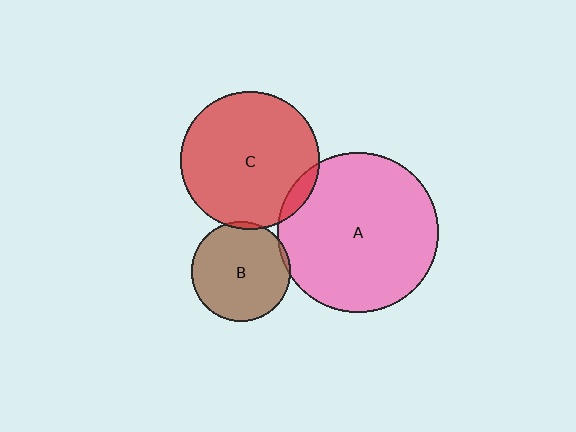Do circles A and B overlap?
Yes.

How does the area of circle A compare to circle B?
Approximately 2.6 times.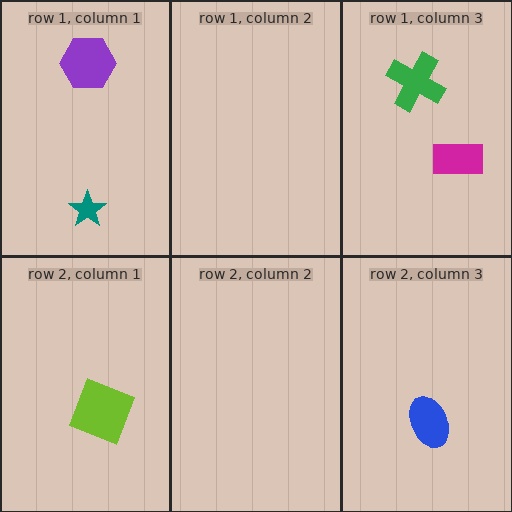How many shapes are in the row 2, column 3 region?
1.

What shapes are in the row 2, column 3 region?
The blue ellipse.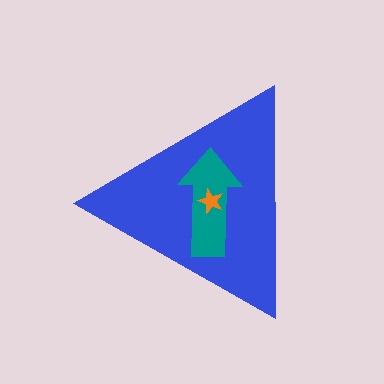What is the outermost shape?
The blue triangle.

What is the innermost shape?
The orange star.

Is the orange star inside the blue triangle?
Yes.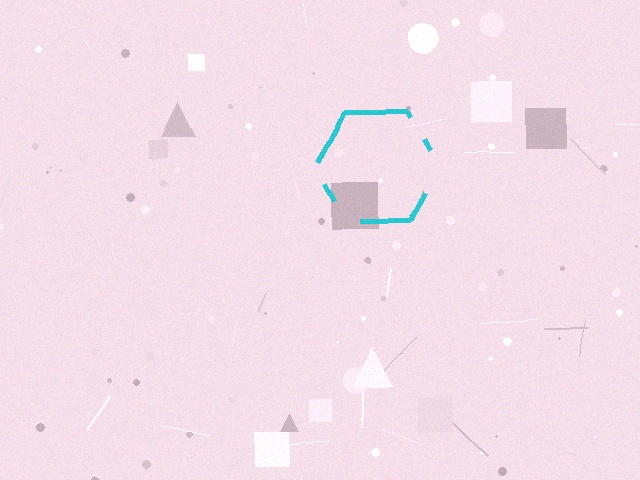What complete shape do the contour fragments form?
The contour fragments form a hexagon.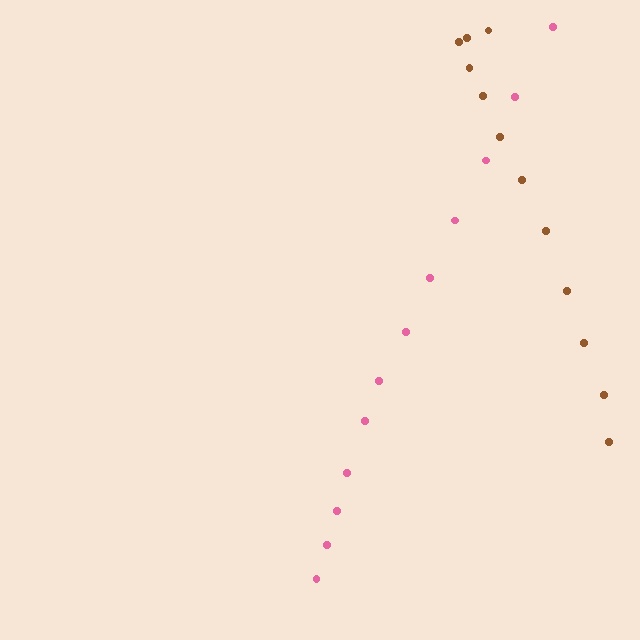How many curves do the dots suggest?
There are 2 distinct paths.